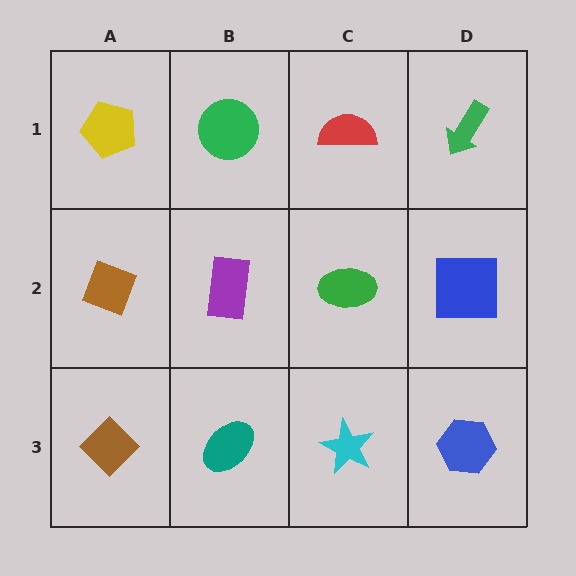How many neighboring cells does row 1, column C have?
3.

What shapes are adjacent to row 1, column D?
A blue square (row 2, column D), a red semicircle (row 1, column C).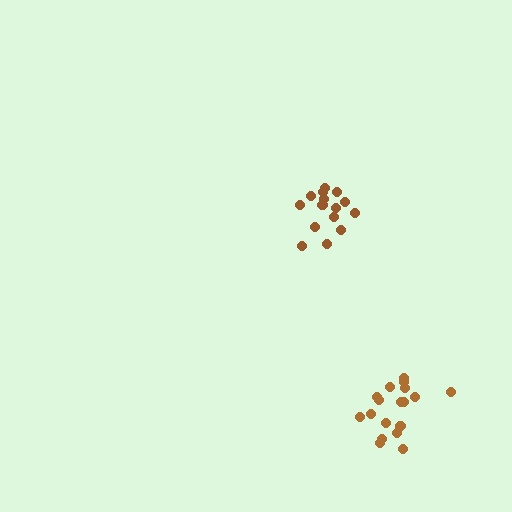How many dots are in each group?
Group 1: 18 dots, Group 2: 15 dots (33 total).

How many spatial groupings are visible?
There are 2 spatial groupings.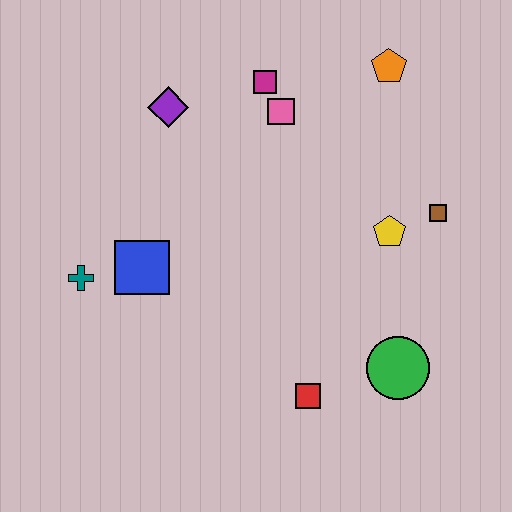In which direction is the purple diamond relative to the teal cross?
The purple diamond is above the teal cross.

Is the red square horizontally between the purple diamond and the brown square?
Yes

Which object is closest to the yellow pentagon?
The brown square is closest to the yellow pentagon.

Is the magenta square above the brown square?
Yes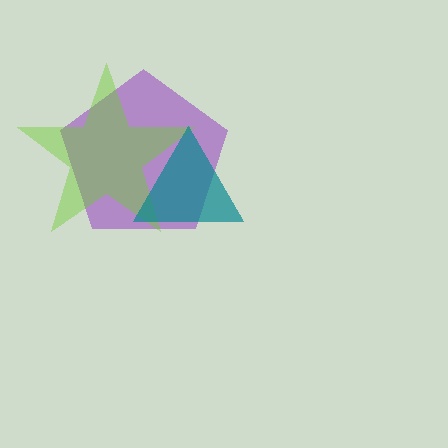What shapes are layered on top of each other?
The layered shapes are: a purple pentagon, a lime star, a teal triangle.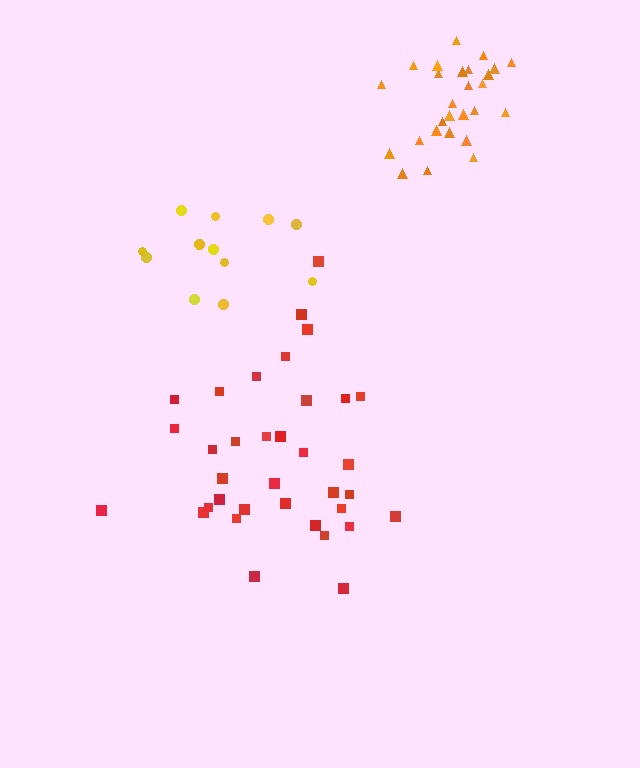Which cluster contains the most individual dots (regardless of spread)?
Red (35).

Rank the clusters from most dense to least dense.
orange, red, yellow.